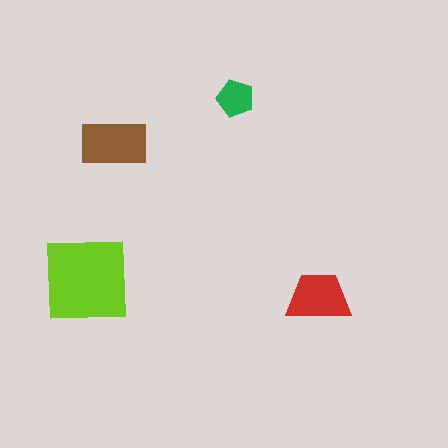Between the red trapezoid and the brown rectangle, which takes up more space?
The brown rectangle.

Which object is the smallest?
The green pentagon.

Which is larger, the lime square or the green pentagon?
The lime square.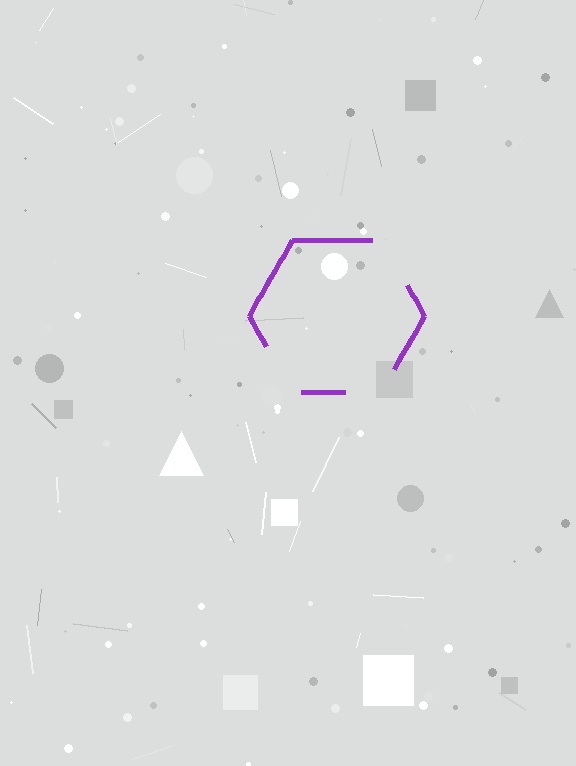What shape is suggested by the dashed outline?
The dashed outline suggests a hexagon.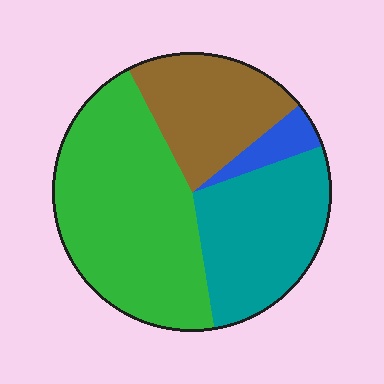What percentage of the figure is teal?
Teal covers around 30% of the figure.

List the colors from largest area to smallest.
From largest to smallest: green, teal, brown, blue.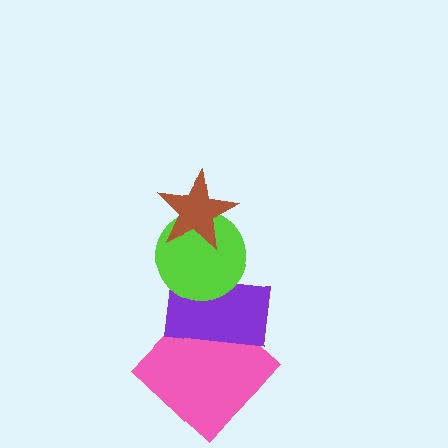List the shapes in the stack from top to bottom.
From top to bottom: the brown star, the lime circle, the purple rectangle, the pink diamond.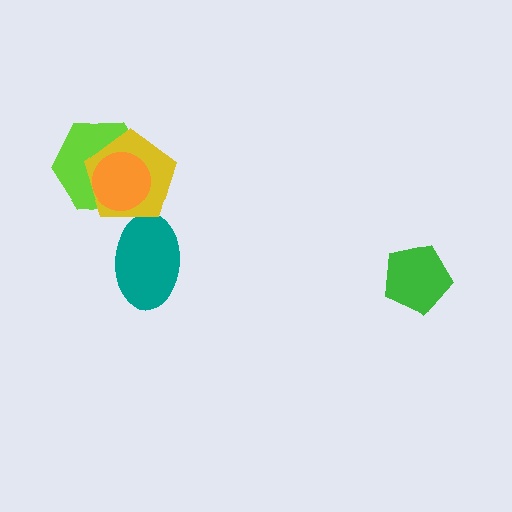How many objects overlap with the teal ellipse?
1 object overlaps with the teal ellipse.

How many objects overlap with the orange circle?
2 objects overlap with the orange circle.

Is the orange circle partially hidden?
No, no other shape covers it.